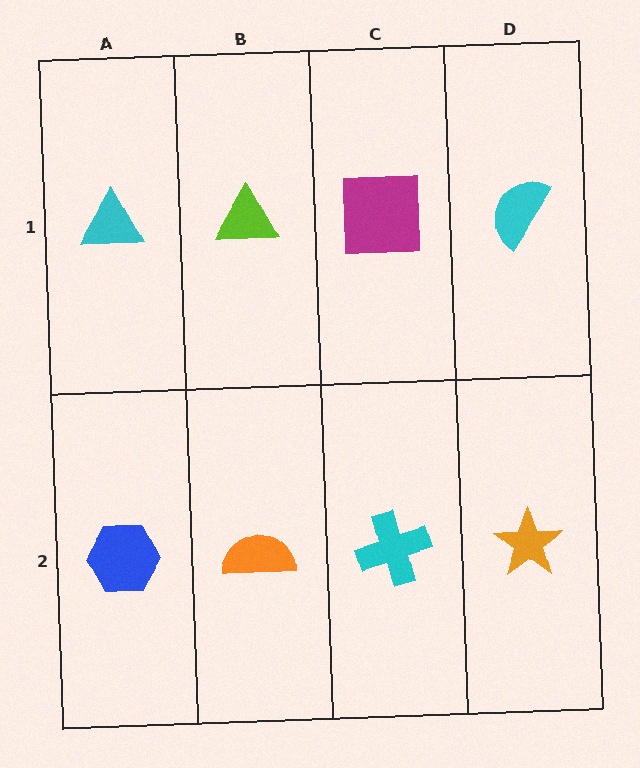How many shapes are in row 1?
4 shapes.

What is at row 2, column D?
An orange star.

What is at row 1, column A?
A cyan triangle.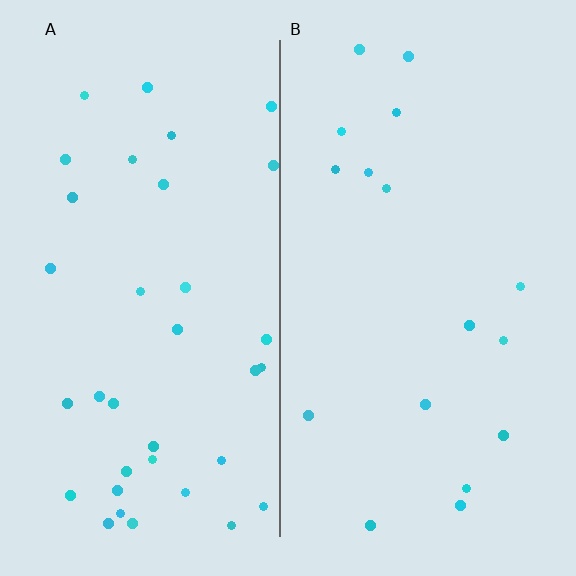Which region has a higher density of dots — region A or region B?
A (the left).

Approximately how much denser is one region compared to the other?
Approximately 2.1× — region A over region B.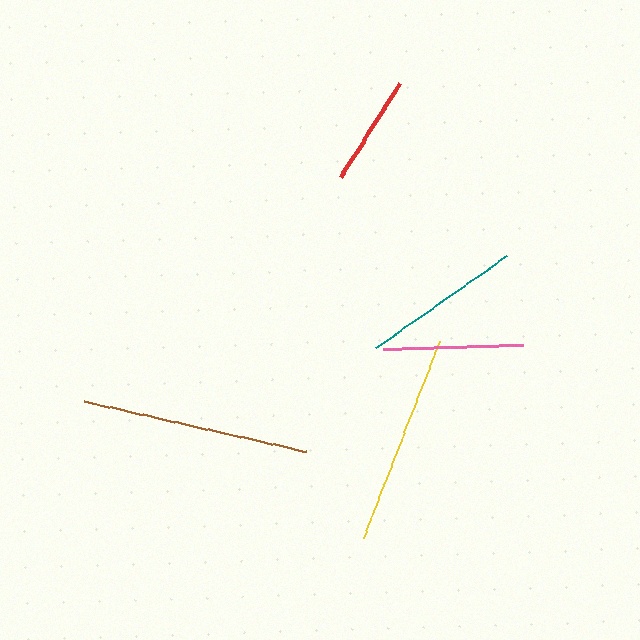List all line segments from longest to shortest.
From longest to shortest: brown, yellow, teal, pink, red.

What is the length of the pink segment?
The pink segment is approximately 141 pixels long.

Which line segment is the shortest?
The red line is the shortest at approximately 111 pixels.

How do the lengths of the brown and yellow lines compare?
The brown and yellow lines are approximately the same length.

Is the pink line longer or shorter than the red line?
The pink line is longer than the red line.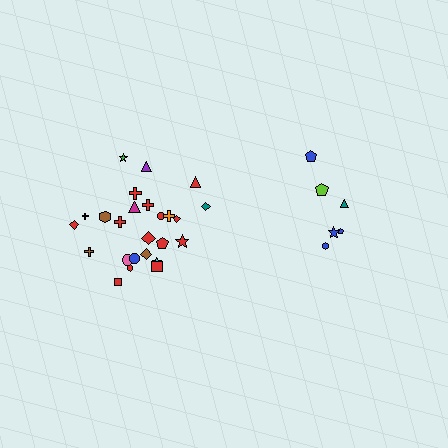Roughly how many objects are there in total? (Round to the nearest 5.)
Roughly 30 objects in total.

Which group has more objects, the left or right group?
The left group.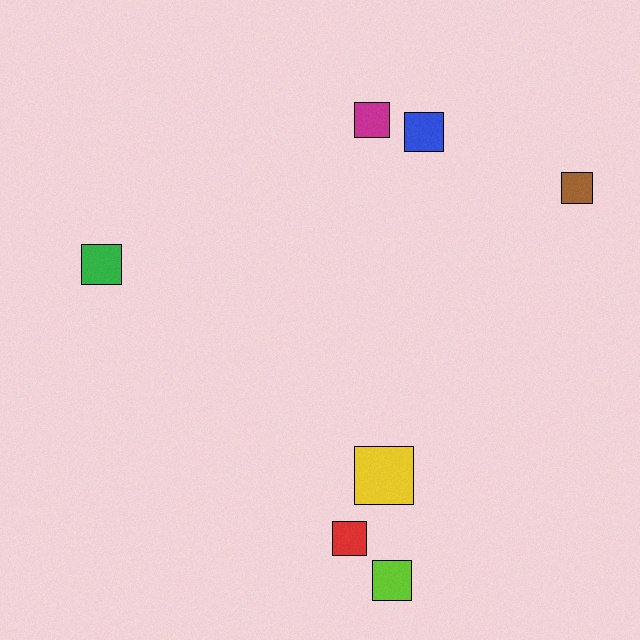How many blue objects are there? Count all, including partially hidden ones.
There is 1 blue object.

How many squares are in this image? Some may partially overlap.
There are 7 squares.